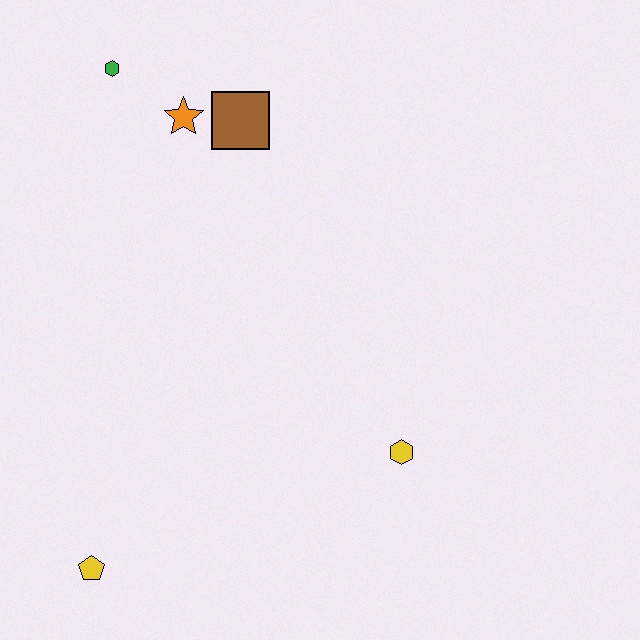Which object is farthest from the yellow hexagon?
The green hexagon is farthest from the yellow hexagon.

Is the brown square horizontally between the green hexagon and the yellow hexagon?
Yes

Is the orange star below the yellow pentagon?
No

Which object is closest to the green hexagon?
The orange star is closest to the green hexagon.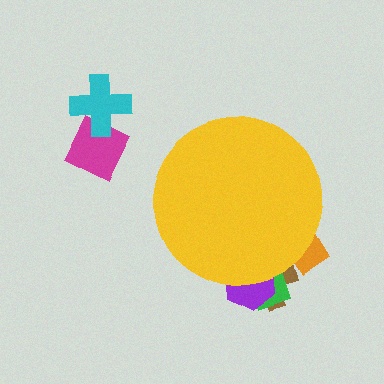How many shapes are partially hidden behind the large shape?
4 shapes are partially hidden.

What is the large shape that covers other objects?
A yellow circle.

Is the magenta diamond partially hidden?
No, the magenta diamond is fully visible.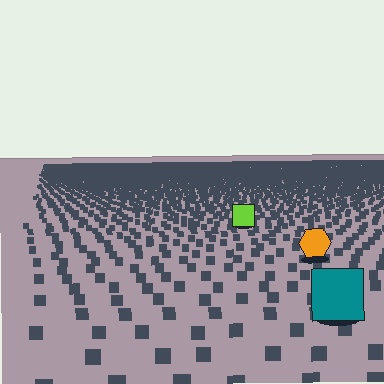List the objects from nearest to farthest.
From nearest to farthest: the teal square, the orange hexagon, the lime square.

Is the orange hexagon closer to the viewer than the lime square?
Yes. The orange hexagon is closer — you can tell from the texture gradient: the ground texture is coarser near it.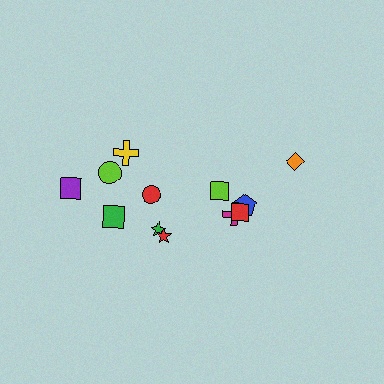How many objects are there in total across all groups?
There are 12 objects.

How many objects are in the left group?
There are 7 objects.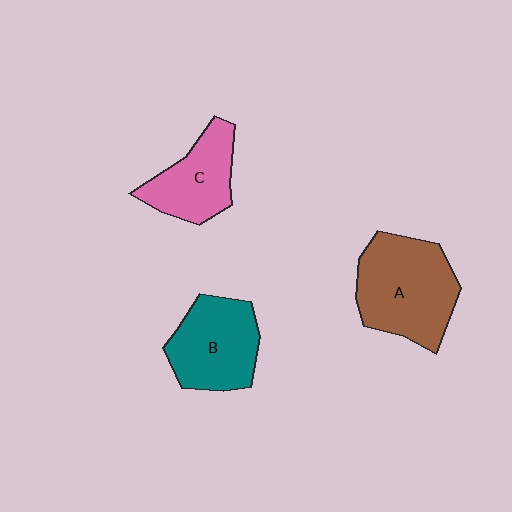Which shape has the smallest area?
Shape C (pink).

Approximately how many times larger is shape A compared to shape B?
Approximately 1.3 times.